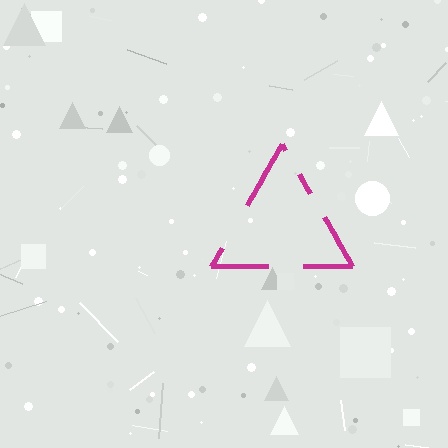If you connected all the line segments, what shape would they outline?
They would outline a triangle.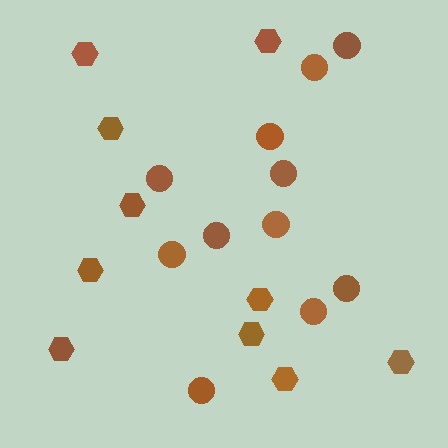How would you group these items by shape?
There are 2 groups: one group of hexagons (10) and one group of circles (11).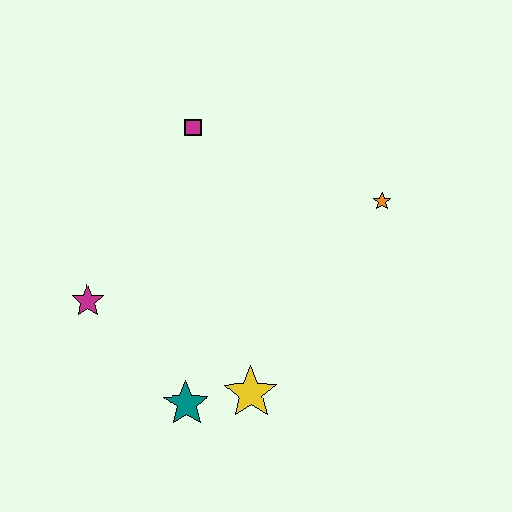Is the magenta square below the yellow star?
No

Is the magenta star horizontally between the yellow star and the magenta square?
No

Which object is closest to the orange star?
The magenta square is closest to the orange star.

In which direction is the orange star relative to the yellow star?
The orange star is above the yellow star.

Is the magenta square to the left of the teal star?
No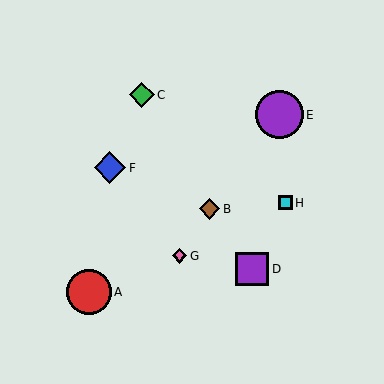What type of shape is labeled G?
Shape G is a pink diamond.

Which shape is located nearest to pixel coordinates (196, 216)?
The brown diamond (labeled B) at (210, 209) is nearest to that location.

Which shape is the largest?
The purple circle (labeled E) is the largest.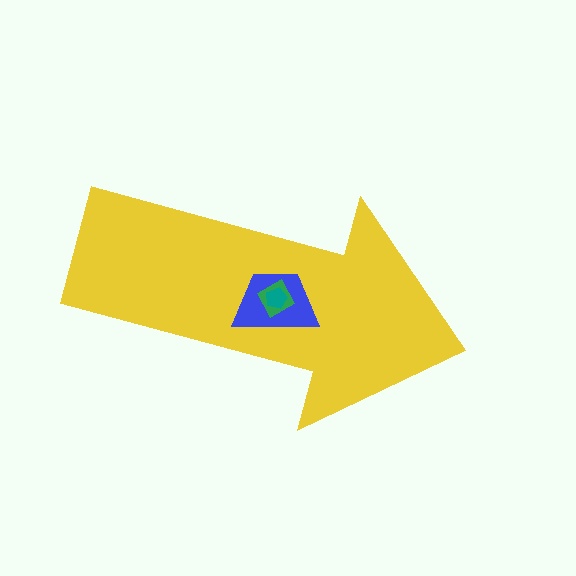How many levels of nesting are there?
4.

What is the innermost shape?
The teal pentagon.